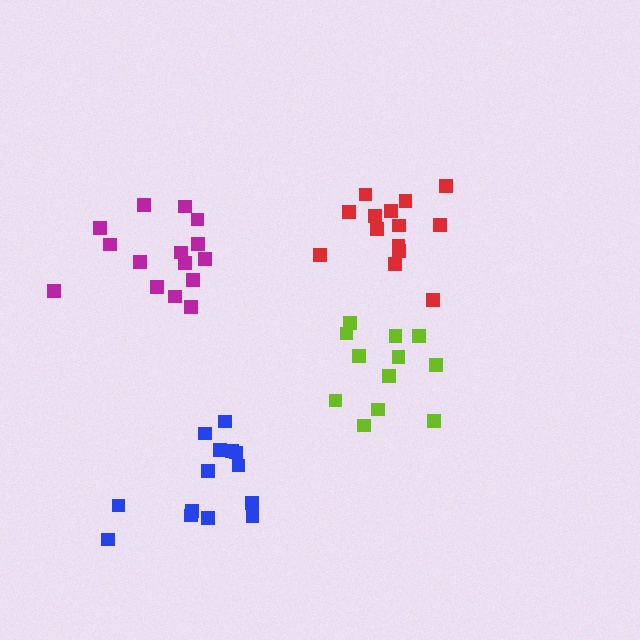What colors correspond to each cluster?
The clusters are colored: lime, magenta, blue, red.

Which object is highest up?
The red cluster is topmost.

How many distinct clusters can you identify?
There are 4 distinct clusters.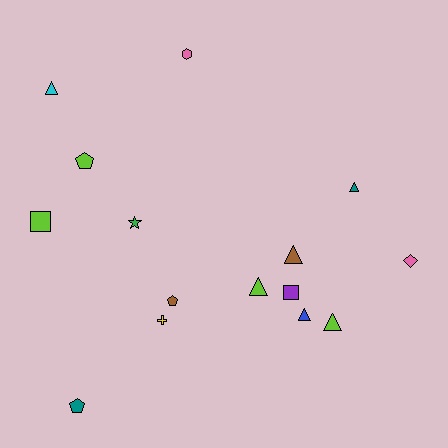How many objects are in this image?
There are 15 objects.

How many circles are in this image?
There are no circles.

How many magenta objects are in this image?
There are no magenta objects.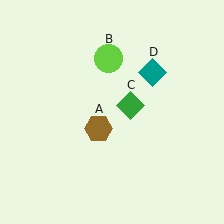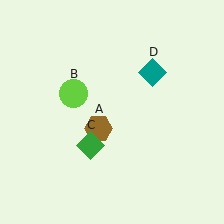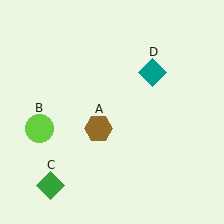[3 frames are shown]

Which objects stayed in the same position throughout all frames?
Brown hexagon (object A) and teal diamond (object D) remained stationary.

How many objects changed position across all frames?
2 objects changed position: lime circle (object B), green diamond (object C).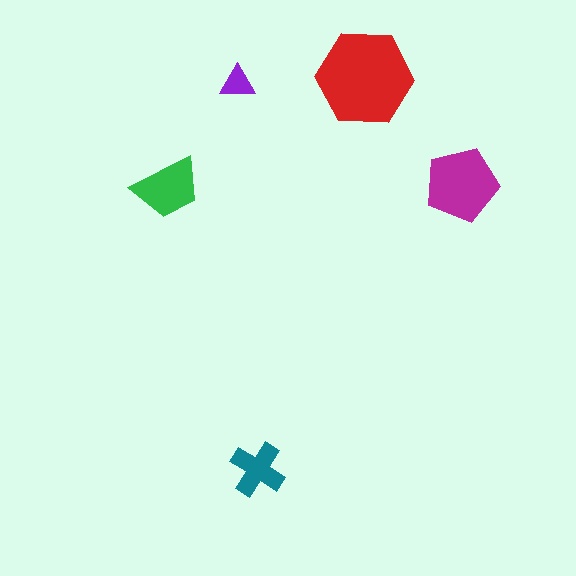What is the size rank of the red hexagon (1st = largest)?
1st.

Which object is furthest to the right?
The magenta pentagon is rightmost.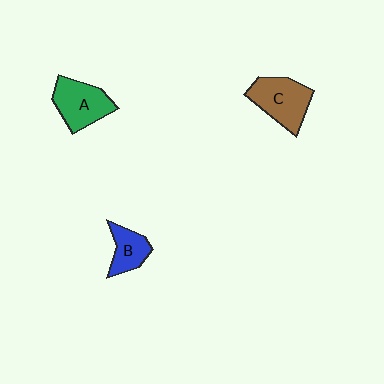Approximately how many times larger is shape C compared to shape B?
Approximately 1.6 times.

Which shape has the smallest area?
Shape B (blue).